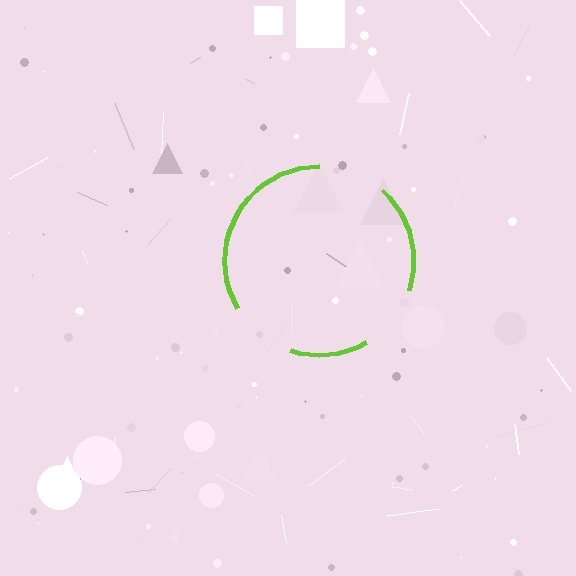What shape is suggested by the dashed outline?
The dashed outline suggests a circle.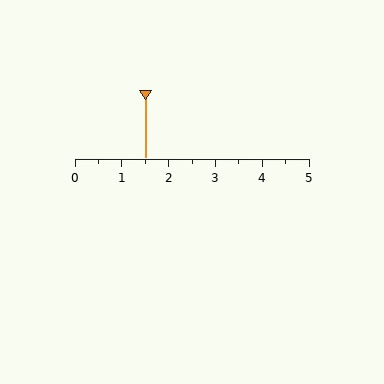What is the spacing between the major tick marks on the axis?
The major ticks are spaced 1 apart.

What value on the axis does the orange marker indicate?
The marker indicates approximately 1.5.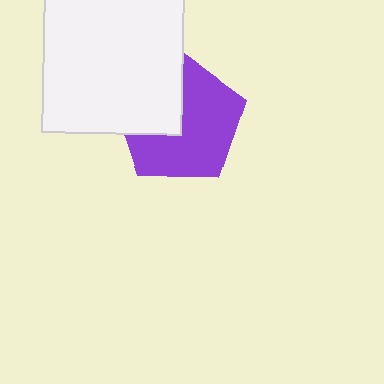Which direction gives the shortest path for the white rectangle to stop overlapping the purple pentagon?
Moving left gives the shortest separation.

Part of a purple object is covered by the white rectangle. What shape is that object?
It is a pentagon.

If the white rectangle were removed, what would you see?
You would see the complete purple pentagon.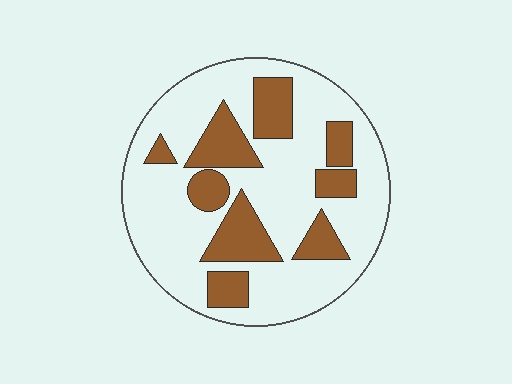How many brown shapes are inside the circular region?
9.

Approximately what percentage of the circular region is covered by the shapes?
Approximately 30%.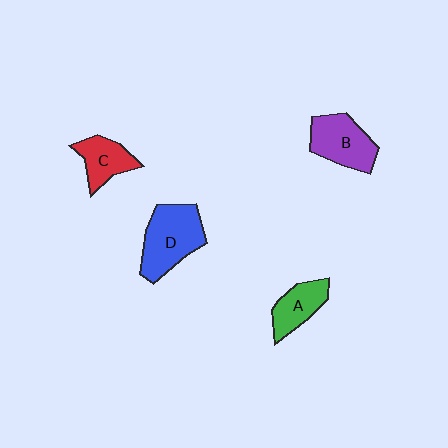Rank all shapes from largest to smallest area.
From largest to smallest: D (blue), B (purple), A (green), C (red).